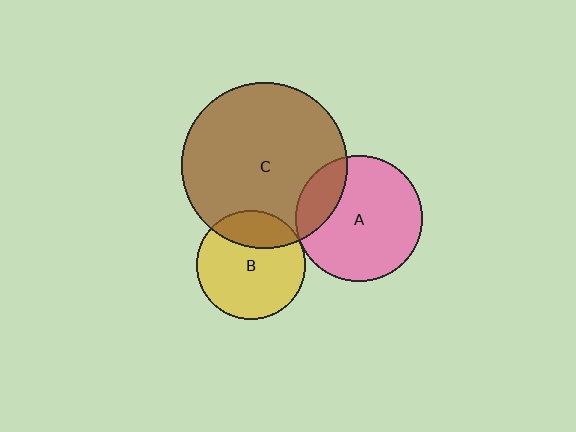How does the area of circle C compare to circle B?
Approximately 2.3 times.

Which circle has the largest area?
Circle C (brown).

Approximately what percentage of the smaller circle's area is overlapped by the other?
Approximately 20%.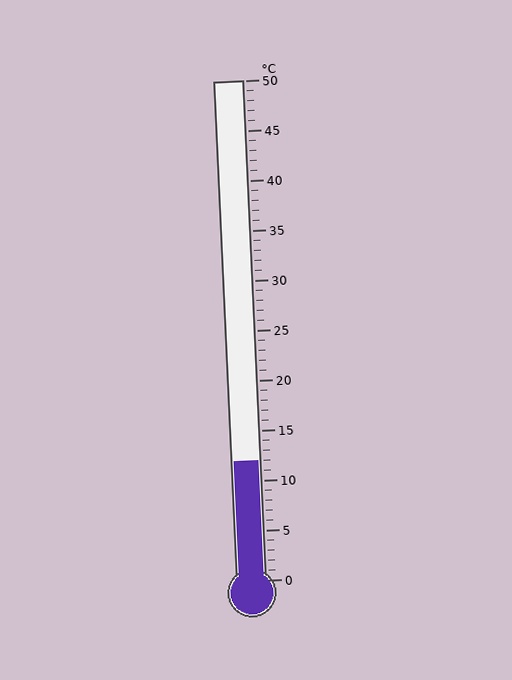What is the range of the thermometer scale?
The thermometer scale ranges from 0°C to 50°C.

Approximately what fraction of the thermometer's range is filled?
The thermometer is filled to approximately 25% of its range.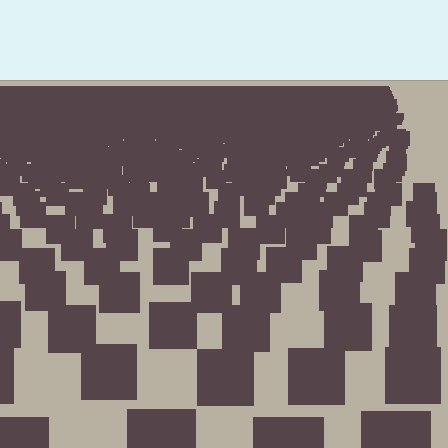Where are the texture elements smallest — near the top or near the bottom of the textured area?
Near the top.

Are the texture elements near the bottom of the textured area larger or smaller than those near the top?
Larger. Near the bottom, elements are closer to the viewer and appear at a bigger on-screen size.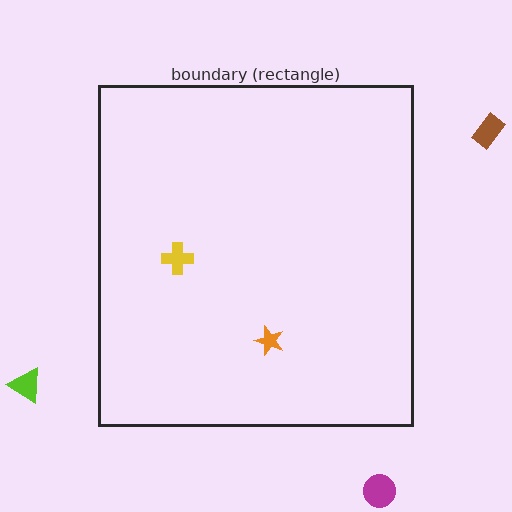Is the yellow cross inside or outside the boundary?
Inside.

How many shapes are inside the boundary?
2 inside, 3 outside.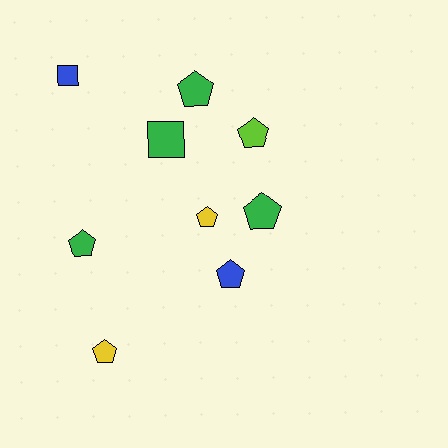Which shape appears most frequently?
Pentagon, with 7 objects.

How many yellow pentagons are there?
There are 2 yellow pentagons.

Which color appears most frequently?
Green, with 4 objects.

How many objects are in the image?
There are 9 objects.